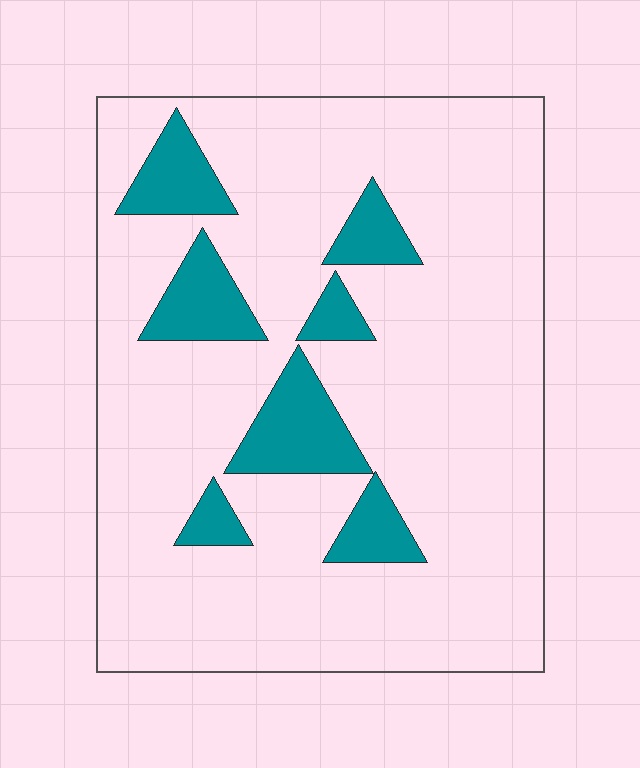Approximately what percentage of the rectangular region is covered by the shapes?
Approximately 15%.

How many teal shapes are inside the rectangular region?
7.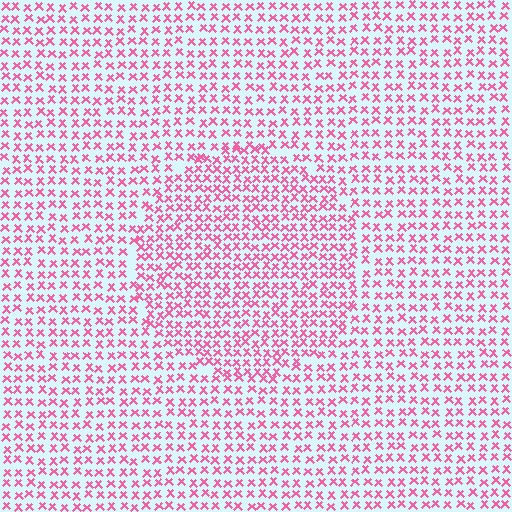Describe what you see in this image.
The image contains small pink elements arranged at two different densities. A circle-shaped region is visible where the elements are more densely packed than the surrounding area.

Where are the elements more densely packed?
The elements are more densely packed inside the circle boundary.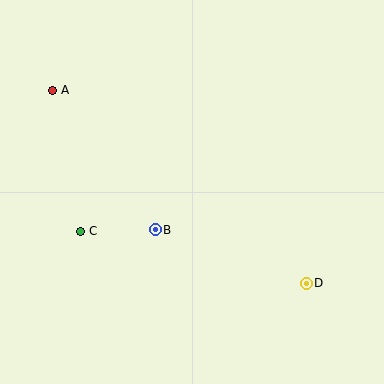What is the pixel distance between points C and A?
The distance between C and A is 144 pixels.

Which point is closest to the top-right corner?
Point D is closest to the top-right corner.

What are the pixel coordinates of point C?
Point C is at (81, 231).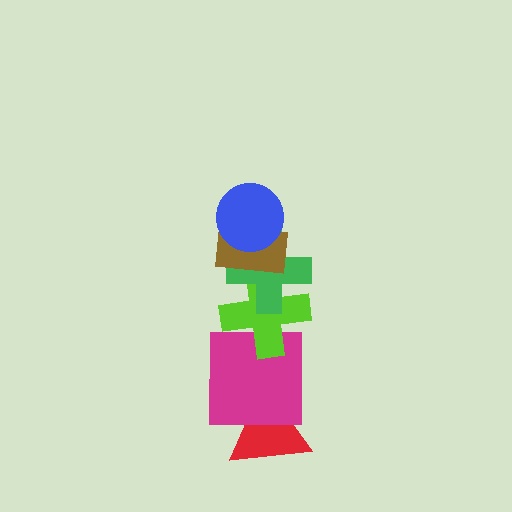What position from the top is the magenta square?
The magenta square is 5th from the top.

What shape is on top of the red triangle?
The magenta square is on top of the red triangle.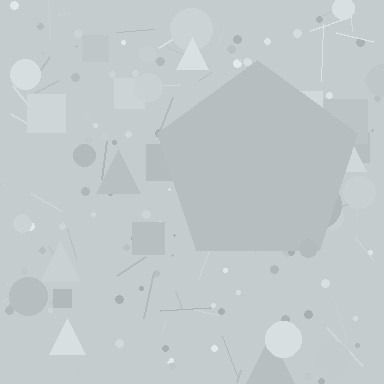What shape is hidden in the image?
A pentagon is hidden in the image.